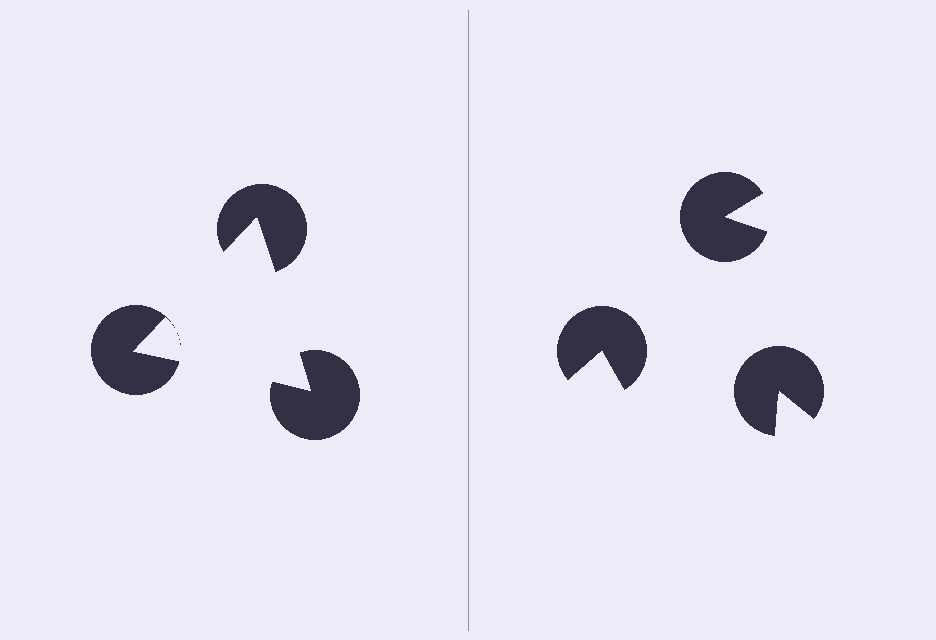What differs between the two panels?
The pac-man discs are positioned identically on both sides; only the wedge orientations differ. On the left they align to a triangle; on the right they are misaligned.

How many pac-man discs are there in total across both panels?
6 — 3 on each side.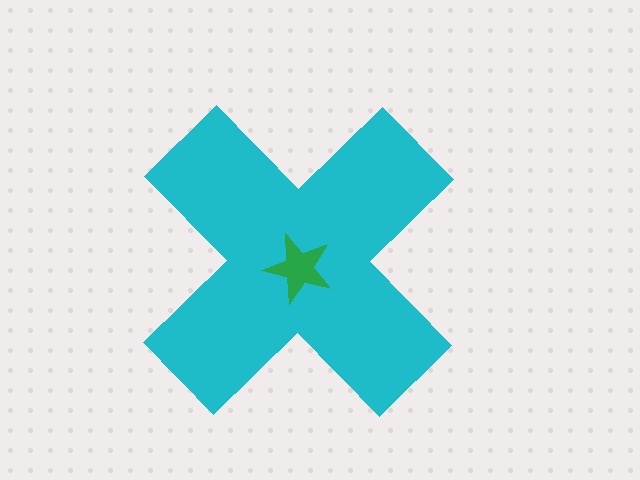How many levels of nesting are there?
2.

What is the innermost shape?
The green star.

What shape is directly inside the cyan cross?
The green star.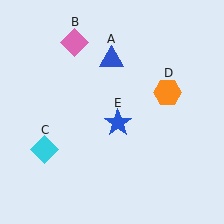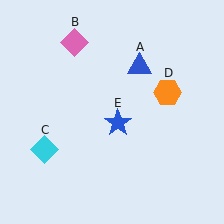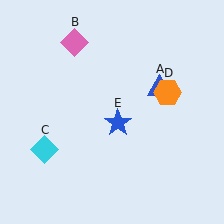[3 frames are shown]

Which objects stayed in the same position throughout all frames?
Pink diamond (object B) and cyan diamond (object C) and orange hexagon (object D) and blue star (object E) remained stationary.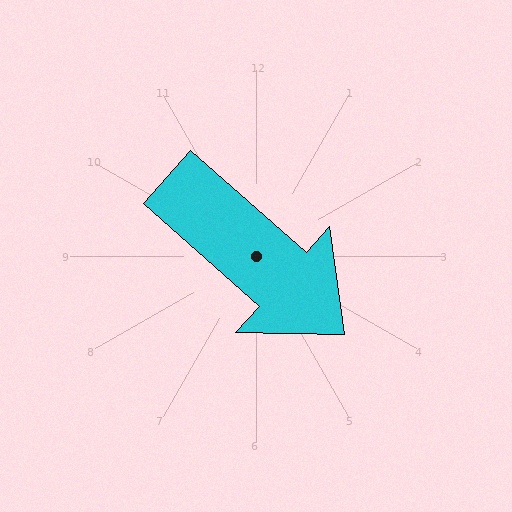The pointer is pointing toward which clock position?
Roughly 4 o'clock.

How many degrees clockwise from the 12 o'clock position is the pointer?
Approximately 132 degrees.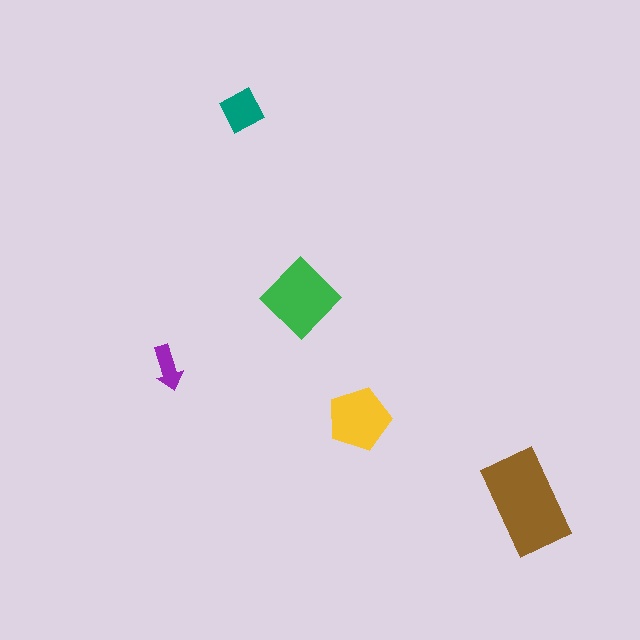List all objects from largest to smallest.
The brown rectangle, the green diamond, the yellow pentagon, the teal square, the purple arrow.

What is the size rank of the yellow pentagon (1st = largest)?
3rd.